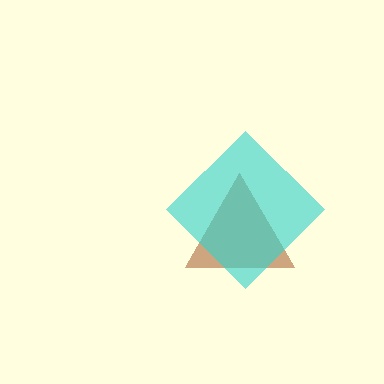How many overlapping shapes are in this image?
There are 2 overlapping shapes in the image.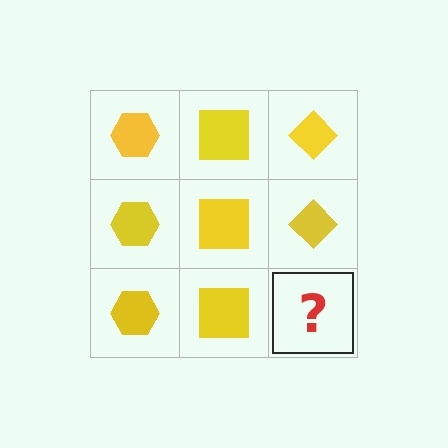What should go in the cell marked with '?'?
The missing cell should contain a yellow diamond.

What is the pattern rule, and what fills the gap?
The rule is that each column has a consistent shape. The gap should be filled with a yellow diamond.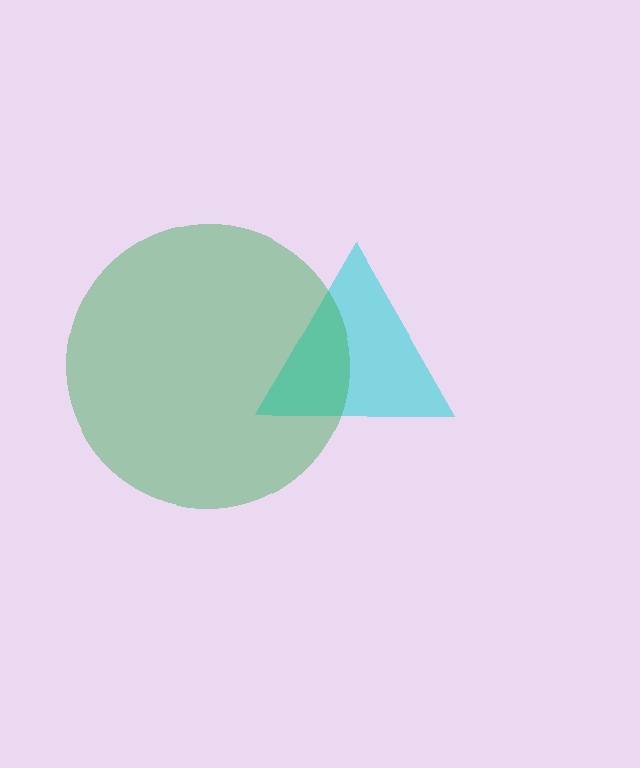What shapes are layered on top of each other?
The layered shapes are: a cyan triangle, a green circle.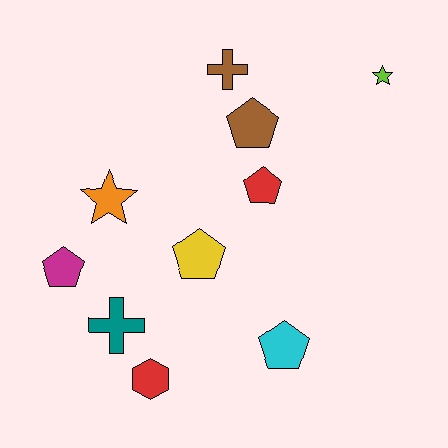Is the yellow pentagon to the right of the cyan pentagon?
No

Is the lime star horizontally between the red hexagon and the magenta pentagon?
No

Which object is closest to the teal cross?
The red hexagon is closest to the teal cross.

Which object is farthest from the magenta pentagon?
The lime star is farthest from the magenta pentagon.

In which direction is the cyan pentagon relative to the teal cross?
The cyan pentagon is to the right of the teal cross.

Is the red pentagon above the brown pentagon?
No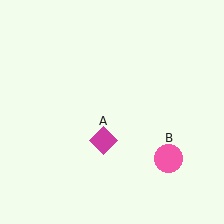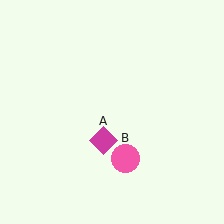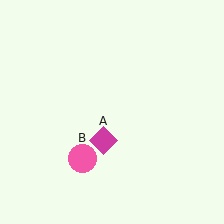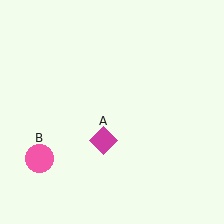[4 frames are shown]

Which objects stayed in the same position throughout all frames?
Magenta diamond (object A) remained stationary.